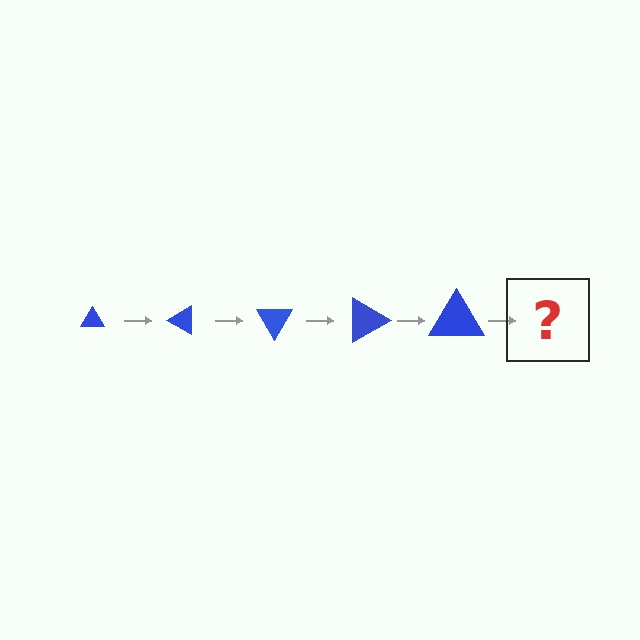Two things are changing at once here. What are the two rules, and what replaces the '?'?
The two rules are that the triangle grows larger each step and it rotates 30 degrees each step. The '?' should be a triangle, larger than the previous one and rotated 150 degrees from the start.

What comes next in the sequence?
The next element should be a triangle, larger than the previous one and rotated 150 degrees from the start.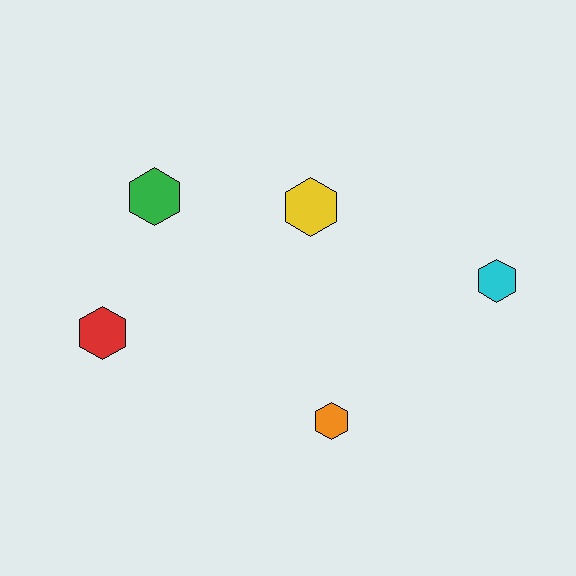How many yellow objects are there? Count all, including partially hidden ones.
There is 1 yellow object.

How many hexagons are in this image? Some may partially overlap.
There are 5 hexagons.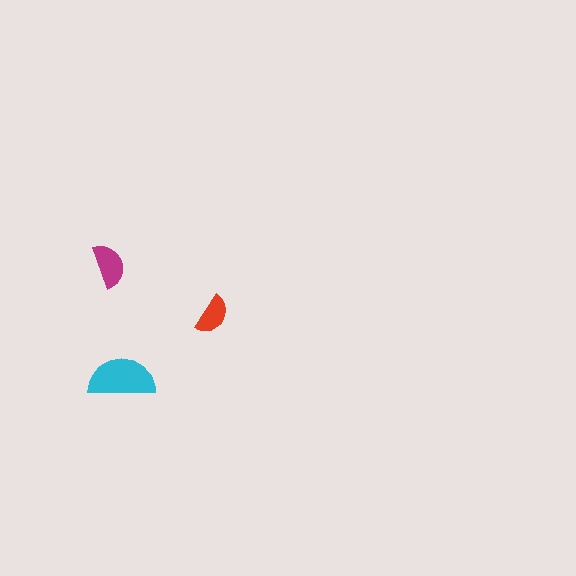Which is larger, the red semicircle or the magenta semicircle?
The magenta one.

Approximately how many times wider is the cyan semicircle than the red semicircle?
About 1.5 times wider.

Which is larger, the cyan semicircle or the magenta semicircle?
The cyan one.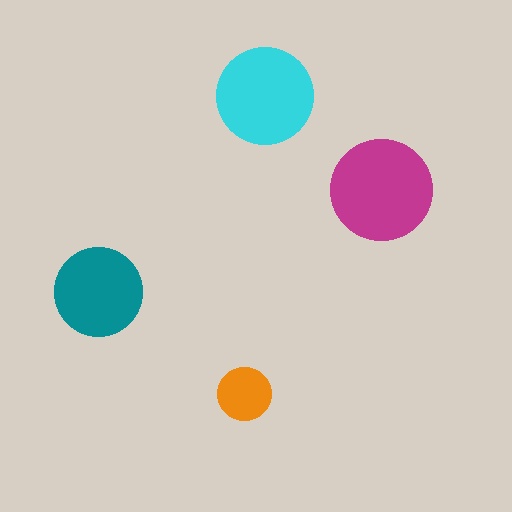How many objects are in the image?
There are 4 objects in the image.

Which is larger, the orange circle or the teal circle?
The teal one.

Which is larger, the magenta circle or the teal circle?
The magenta one.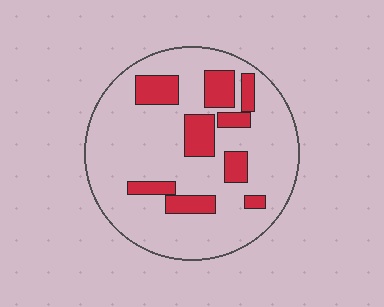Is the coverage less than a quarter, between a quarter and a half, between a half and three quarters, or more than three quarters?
Less than a quarter.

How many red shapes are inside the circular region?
9.